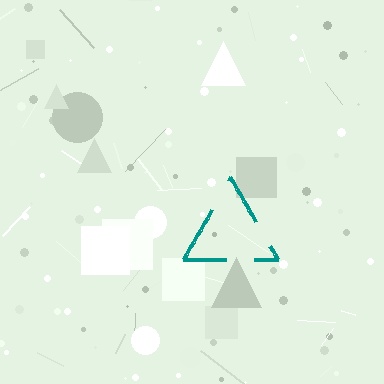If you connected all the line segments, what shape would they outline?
They would outline a triangle.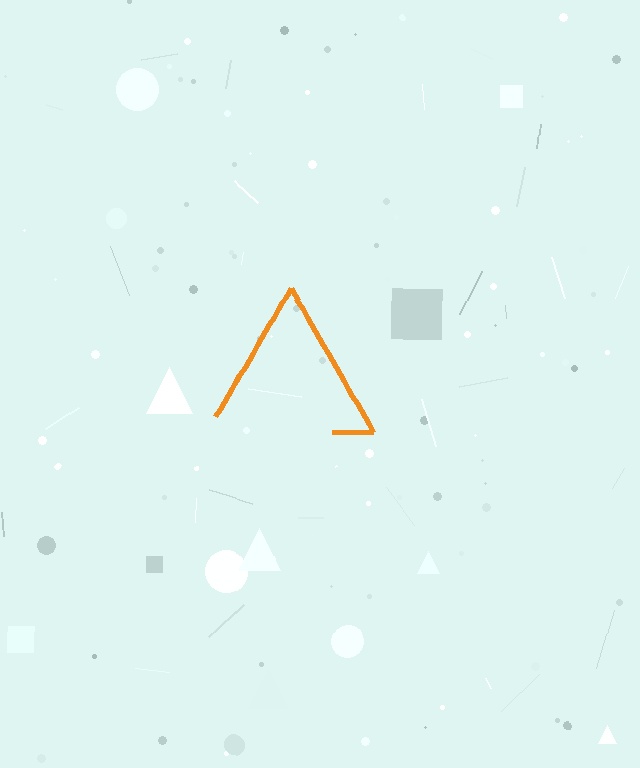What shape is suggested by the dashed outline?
The dashed outline suggests a triangle.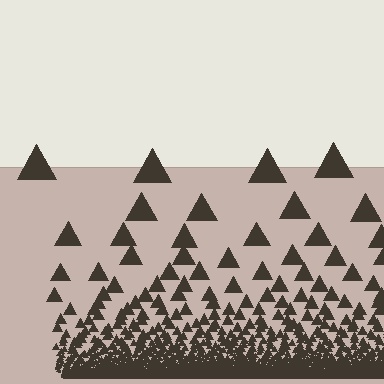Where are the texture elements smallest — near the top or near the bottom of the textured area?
Near the bottom.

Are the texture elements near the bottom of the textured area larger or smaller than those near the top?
Smaller. The gradient is inverted — elements near the bottom are smaller and denser.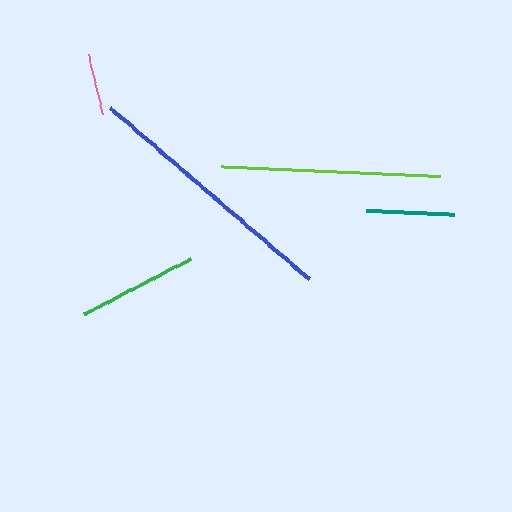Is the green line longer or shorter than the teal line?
The green line is longer than the teal line.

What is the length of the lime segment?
The lime segment is approximately 219 pixels long.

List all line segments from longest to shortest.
From longest to shortest: blue, lime, green, teal, pink.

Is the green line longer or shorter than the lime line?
The lime line is longer than the green line.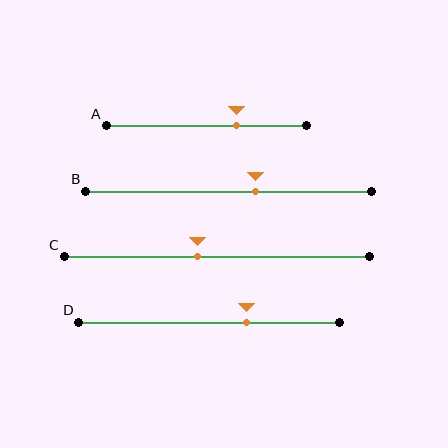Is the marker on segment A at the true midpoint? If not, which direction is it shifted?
No, the marker on segment A is shifted to the right by about 15% of the segment length.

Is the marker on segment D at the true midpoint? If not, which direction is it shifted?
No, the marker on segment D is shifted to the right by about 14% of the segment length.